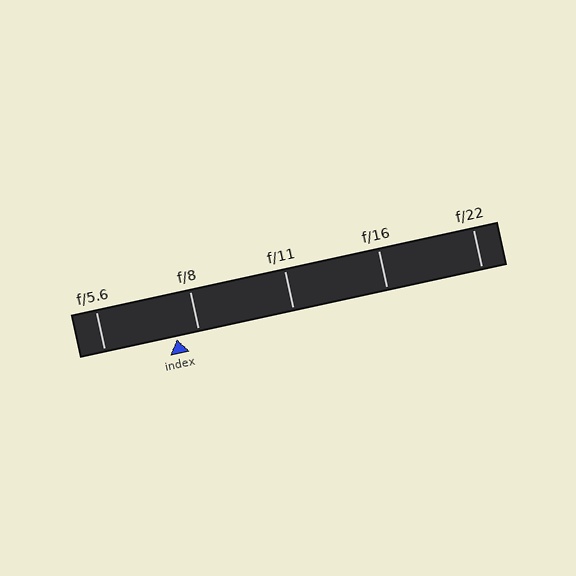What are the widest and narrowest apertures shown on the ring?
The widest aperture shown is f/5.6 and the narrowest is f/22.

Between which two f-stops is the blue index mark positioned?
The index mark is between f/5.6 and f/8.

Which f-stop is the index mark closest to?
The index mark is closest to f/8.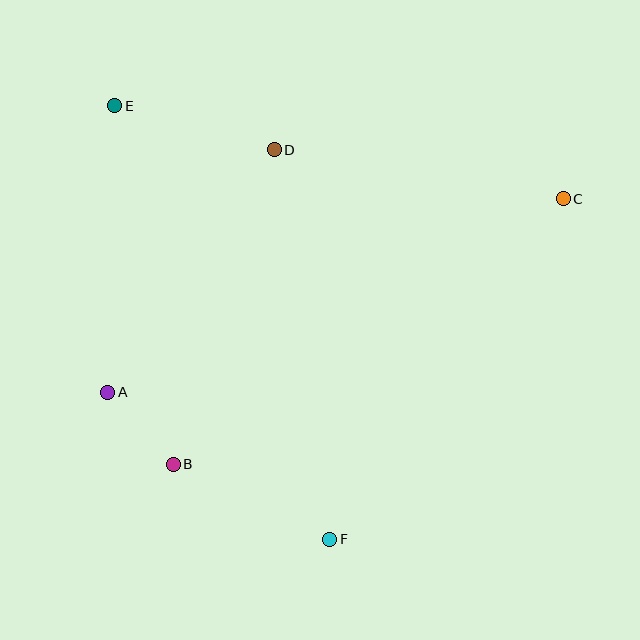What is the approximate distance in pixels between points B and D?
The distance between B and D is approximately 330 pixels.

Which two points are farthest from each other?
Points A and C are farthest from each other.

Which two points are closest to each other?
Points A and B are closest to each other.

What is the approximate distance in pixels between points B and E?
The distance between B and E is approximately 364 pixels.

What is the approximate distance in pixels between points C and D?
The distance between C and D is approximately 293 pixels.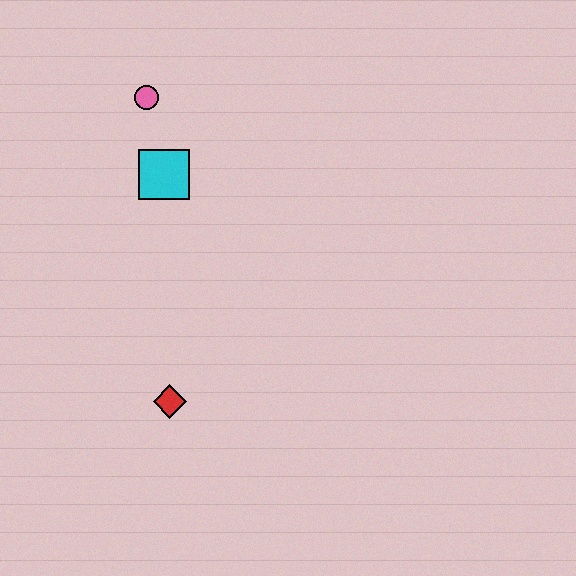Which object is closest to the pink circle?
The cyan square is closest to the pink circle.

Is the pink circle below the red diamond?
No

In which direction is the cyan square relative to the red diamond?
The cyan square is above the red diamond.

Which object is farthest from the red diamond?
The pink circle is farthest from the red diamond.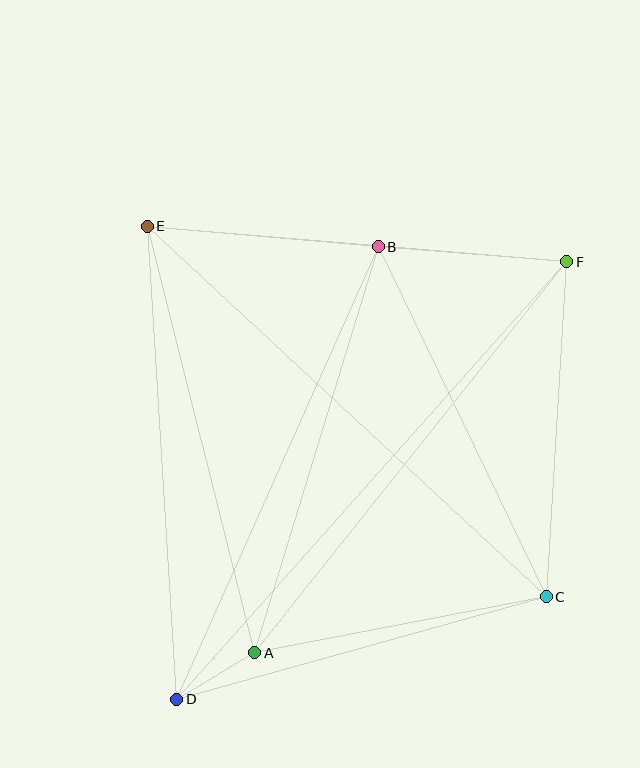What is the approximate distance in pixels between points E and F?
The distance between E and F is approximately 421 pixels.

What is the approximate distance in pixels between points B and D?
The distance between B and D is approximately 495 pixels.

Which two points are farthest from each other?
Points D and F are farthest from each other.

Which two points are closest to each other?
Points A and D are closest to each other.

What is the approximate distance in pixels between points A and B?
The distance between A and B is approximately 424 pixels.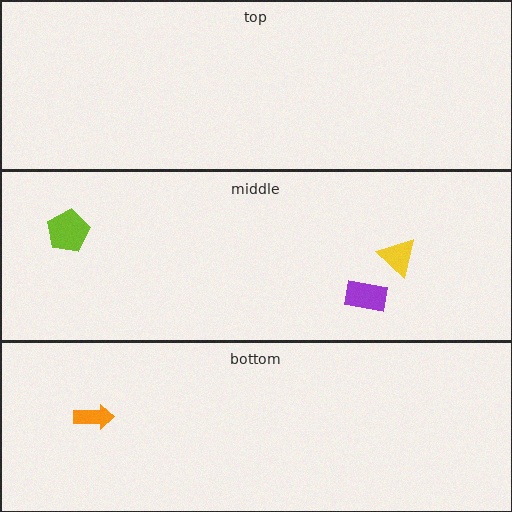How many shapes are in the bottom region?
1.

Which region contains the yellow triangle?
The middle region.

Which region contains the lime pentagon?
The middle region.